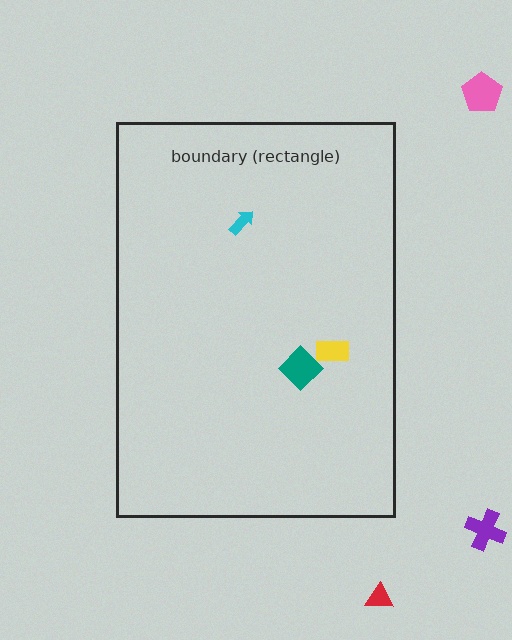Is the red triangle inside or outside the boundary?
Outside.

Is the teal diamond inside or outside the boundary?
Inside.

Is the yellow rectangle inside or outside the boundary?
Inside.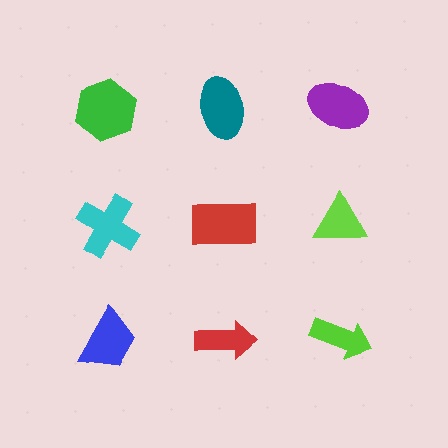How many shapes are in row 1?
3 shapes.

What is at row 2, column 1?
A cyan cross.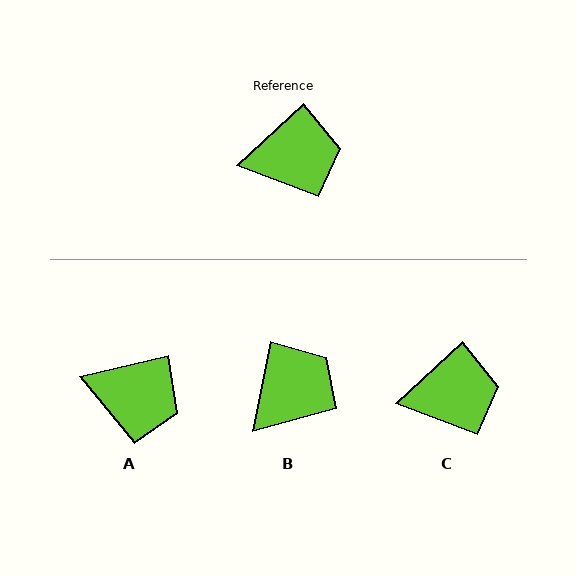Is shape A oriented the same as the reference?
No, it is off by about 30 degrees.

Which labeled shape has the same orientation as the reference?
C.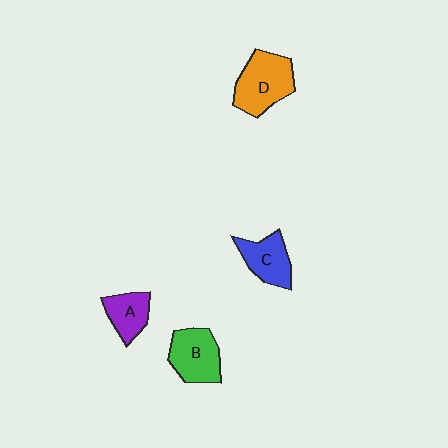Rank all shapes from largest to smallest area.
From largest to smallest: D (orange), B (green), C (blue), A (purple).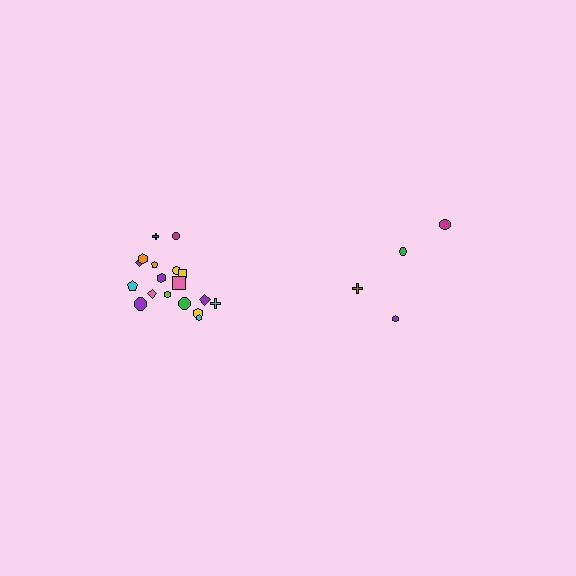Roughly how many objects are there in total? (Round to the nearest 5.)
Roughly 20 objects in total.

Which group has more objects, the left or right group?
The left group.